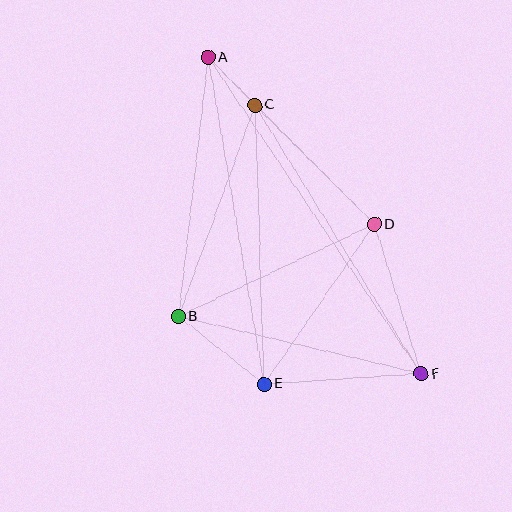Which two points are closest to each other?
Points A and C are closest to each other.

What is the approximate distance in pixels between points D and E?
The distance between D and E is approximately 194 pixels.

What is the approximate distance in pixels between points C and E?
The distance between C and E is approximately 279 pixels.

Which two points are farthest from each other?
Points A and F are farthest from each other.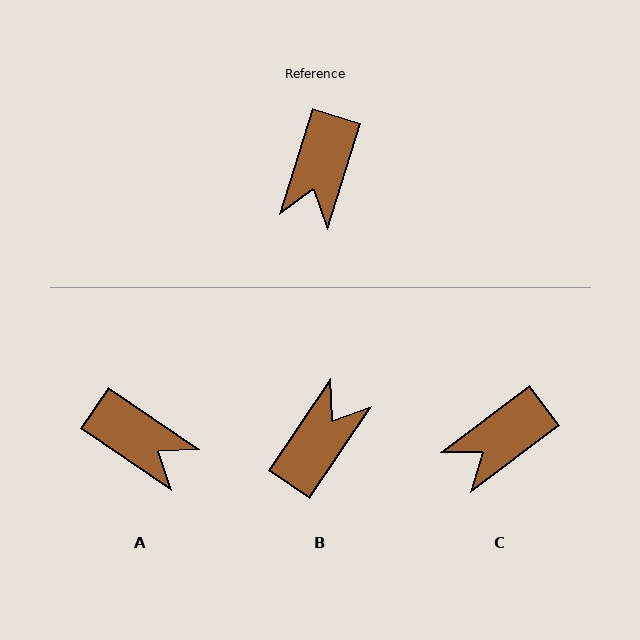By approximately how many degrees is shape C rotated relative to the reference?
Approximately 36 degrees clockwise.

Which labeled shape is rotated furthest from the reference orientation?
B, about 163 degrees away.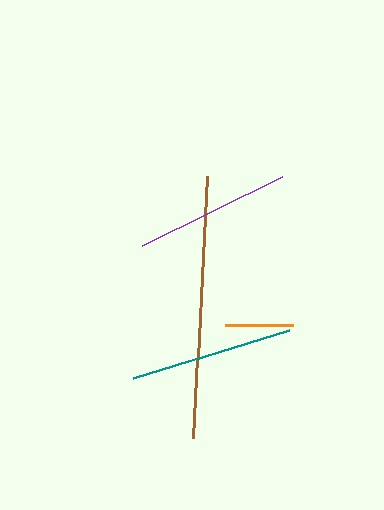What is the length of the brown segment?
The brown segment is approximately 262 pixels long.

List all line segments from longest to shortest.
From longest to shortest: brown, teal, purple, orange.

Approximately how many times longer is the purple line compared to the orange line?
The purple line is approximately 2.3 times the length of the orange line.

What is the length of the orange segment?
The orange segment is approximately 68 pixels long.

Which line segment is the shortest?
The orange line is the shortest at approximately 68 pixels.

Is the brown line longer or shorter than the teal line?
The brown line is longer than the teal line.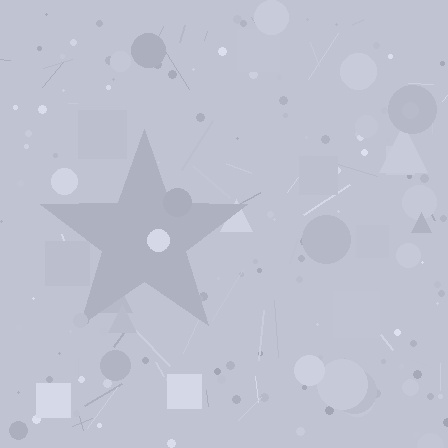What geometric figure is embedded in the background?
A star is embedded in the background.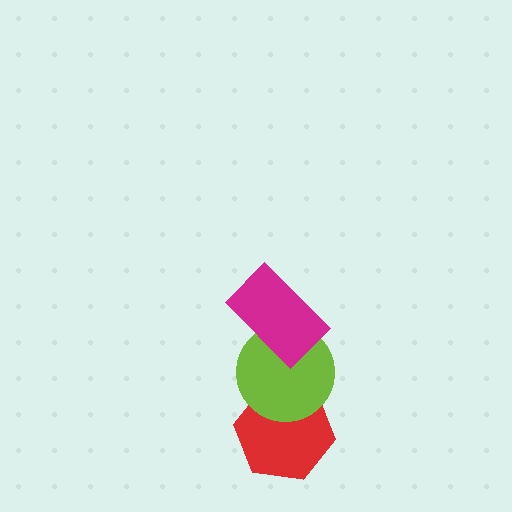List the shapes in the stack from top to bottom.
From top to bottom: the magenta rectangle, the lime circle, the red hexagon.